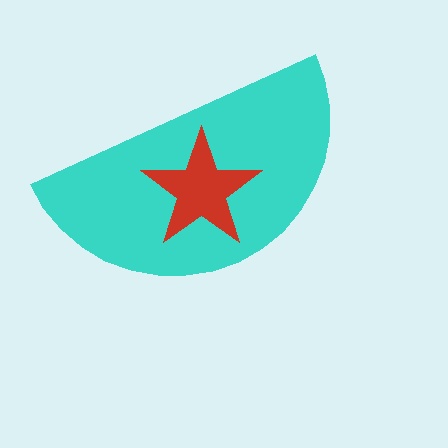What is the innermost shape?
The red star.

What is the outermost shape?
The cyan semicircle.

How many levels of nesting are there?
2.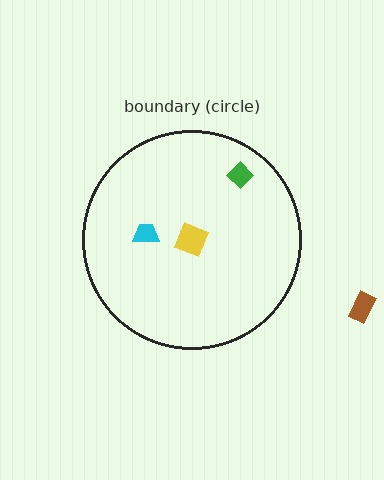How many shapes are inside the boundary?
3 inside, 1 outside.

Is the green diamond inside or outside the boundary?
Inside.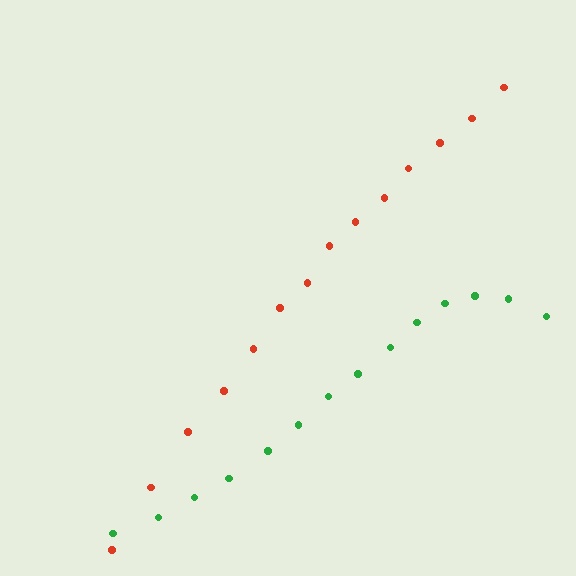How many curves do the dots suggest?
There are 2 distinct paths.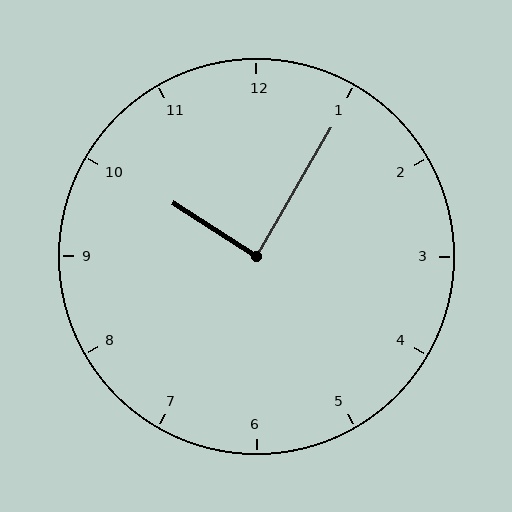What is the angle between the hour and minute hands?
Approximately 88 degrees.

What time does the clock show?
10:05.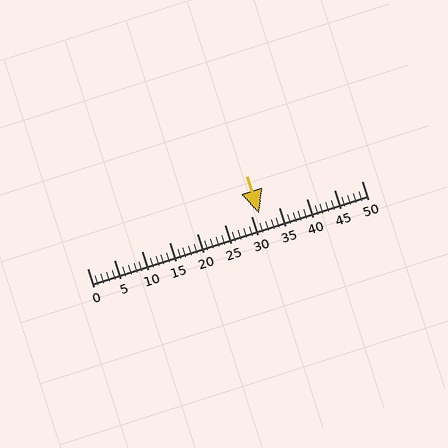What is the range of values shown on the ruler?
The ruler shows values from 0 to 50.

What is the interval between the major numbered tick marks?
The major tick marks are spaced 5 units apart.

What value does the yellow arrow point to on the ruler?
The yellow arrow points to approximately 31.